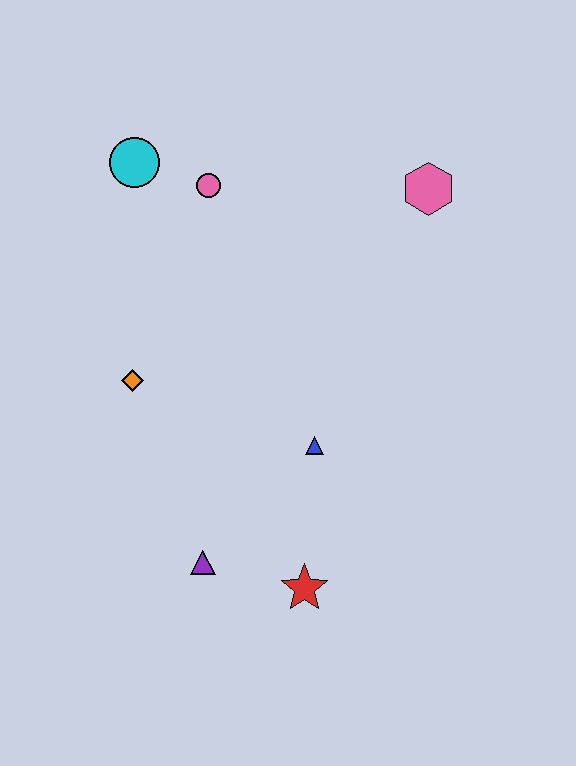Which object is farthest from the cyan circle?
The red star is farthest from the cyan circle.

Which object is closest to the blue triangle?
The red star is closest to the blue triangle.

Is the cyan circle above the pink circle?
Yes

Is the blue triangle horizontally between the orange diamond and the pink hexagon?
Yes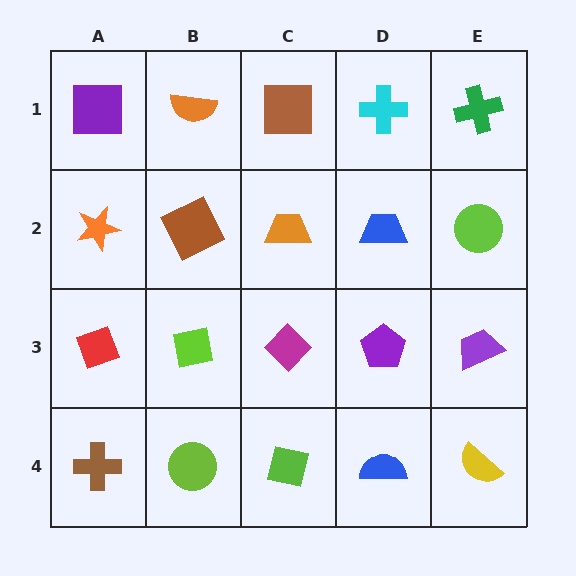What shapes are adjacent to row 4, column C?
A magenta diamond (row 3, column C), a lime circle (row 4, column B), a blue semicircle (row 4, column D).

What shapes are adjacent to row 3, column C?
An orange trapezoid (row 2, column C), a lime square (row 4, column C), a lime square (row 3, column B), a purple pentagon (row 3, column D).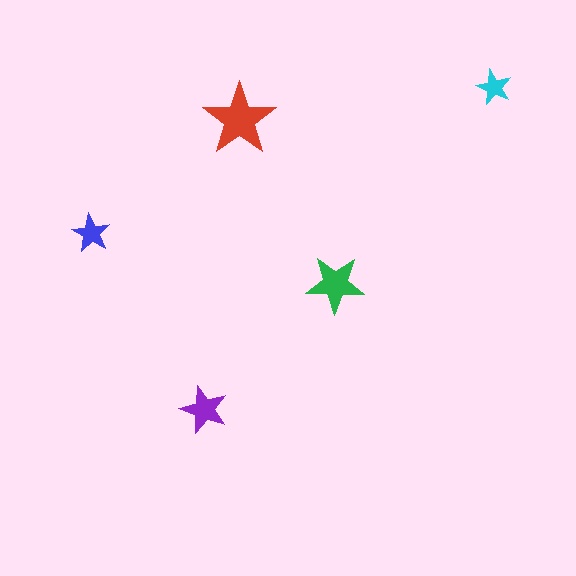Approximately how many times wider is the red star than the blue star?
About 2 times wider.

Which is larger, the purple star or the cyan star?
The purple one.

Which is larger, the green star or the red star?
The red one.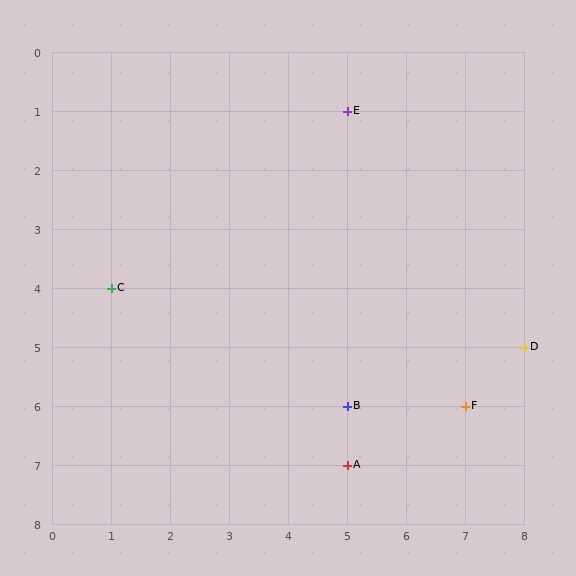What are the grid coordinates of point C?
Point C is at grid coordinates (1, 4).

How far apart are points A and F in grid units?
Points A and F are 2 columns and 1 row apart (about 2.2 grid units diagonally).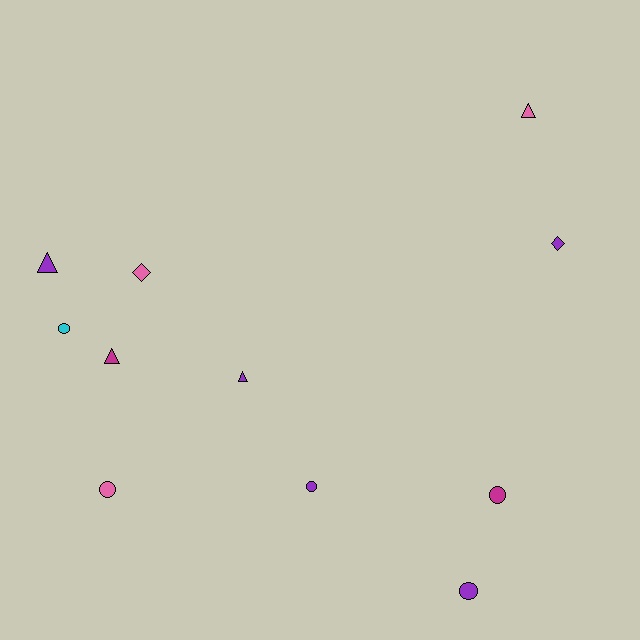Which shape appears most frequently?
Circle, with 5 objects.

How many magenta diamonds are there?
There are no magenta diamonds.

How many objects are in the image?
There are 11 objects.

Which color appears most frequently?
Purple, with 5 objects.